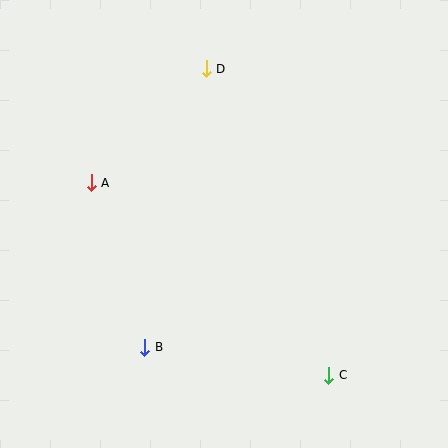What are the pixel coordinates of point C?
Point C is at (329, 375).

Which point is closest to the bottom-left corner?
Point B is closest to the bottom-left corner.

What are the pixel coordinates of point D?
Point D is at (206, 69).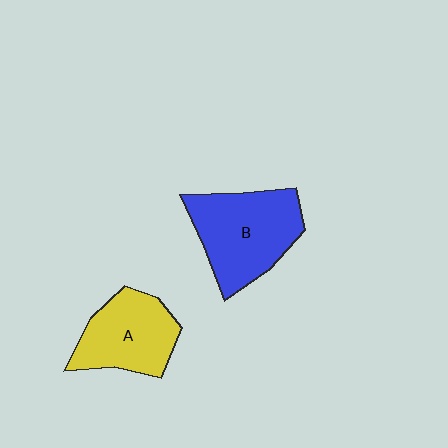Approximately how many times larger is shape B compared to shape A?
Approximately 1.3 times.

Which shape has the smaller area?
Shape A (yellow).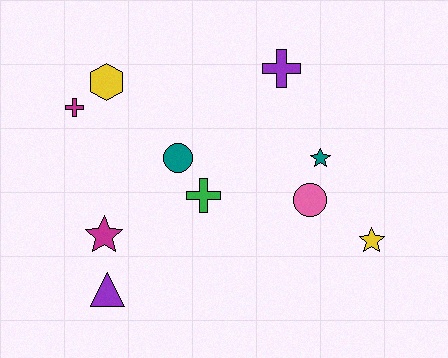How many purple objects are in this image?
There are 2 purple objects.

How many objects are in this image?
There are 10 objects.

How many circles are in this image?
There are 2 circles.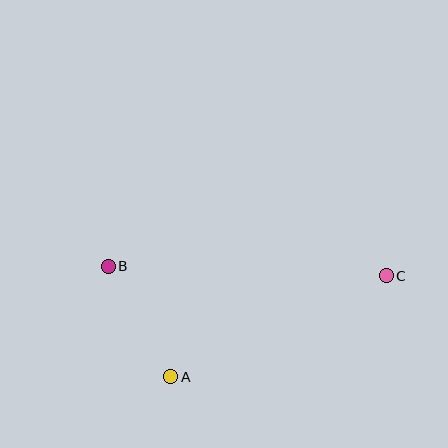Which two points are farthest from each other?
Points B and C are farthest from each other.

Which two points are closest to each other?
Points A and B are closest to each other.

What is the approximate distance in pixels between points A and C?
The distance between A and C is approximately 238 pixels.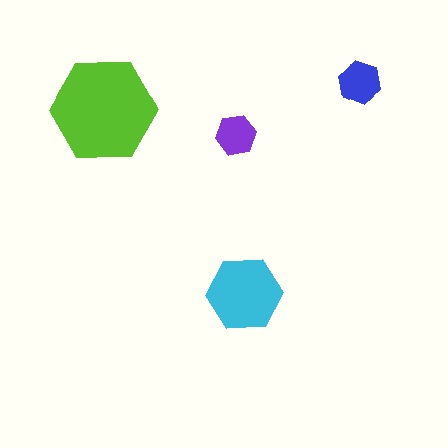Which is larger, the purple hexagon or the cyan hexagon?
The cyan one.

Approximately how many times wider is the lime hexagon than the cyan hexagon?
About 1.5 times wider.